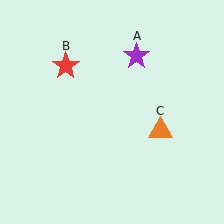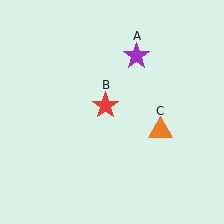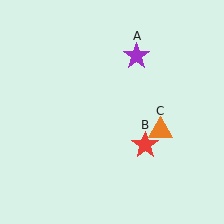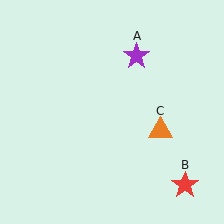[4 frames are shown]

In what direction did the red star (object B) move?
The red star (object B) moved down and to the right.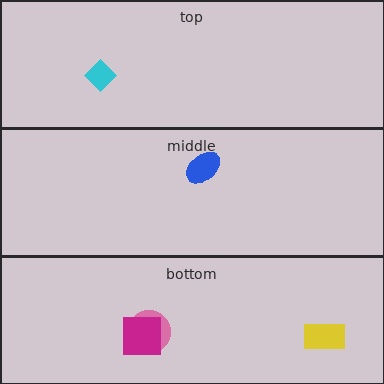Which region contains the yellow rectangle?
The bottom region.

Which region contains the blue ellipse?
The middle region.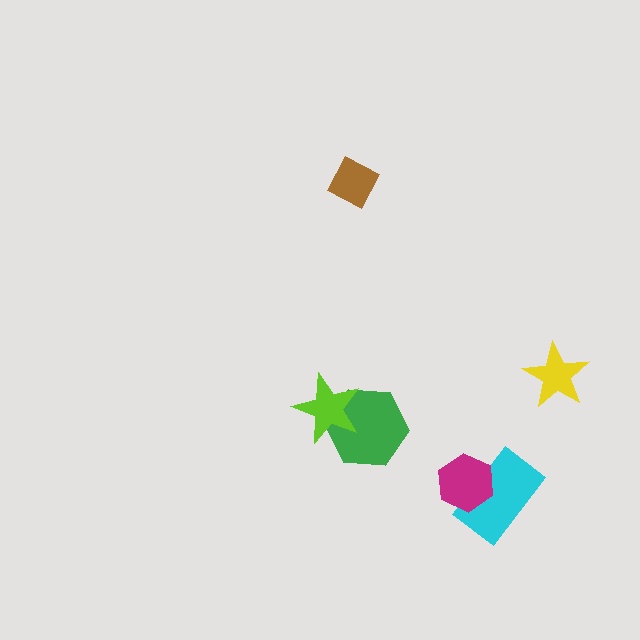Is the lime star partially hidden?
No, no other shape covers it.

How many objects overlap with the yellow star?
0 objects overlap with the yellow star.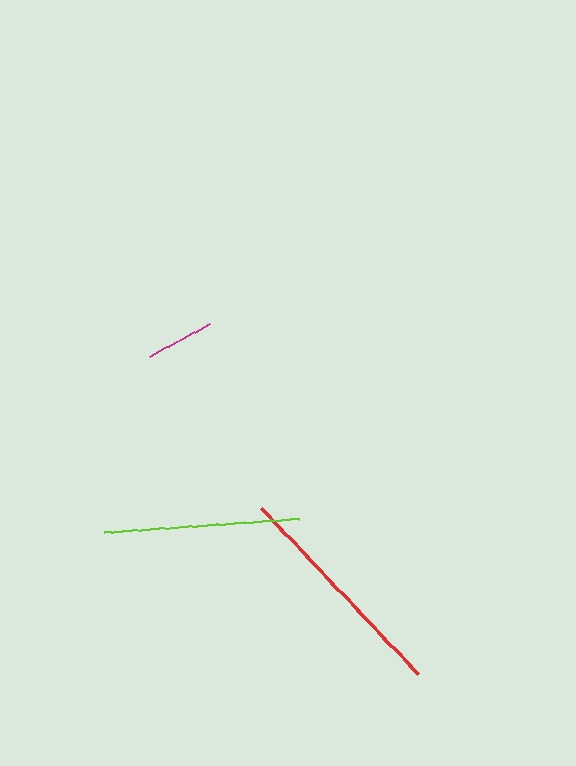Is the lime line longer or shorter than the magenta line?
The lime line is longer than the magenta line.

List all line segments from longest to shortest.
From longest to shortest: red, lime, magenta.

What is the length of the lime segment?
The lime segment is approximately 196 pixels long.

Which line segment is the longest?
The red line is the longest at approximately 229 pixels.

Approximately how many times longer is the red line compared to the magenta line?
The red line is approximately 3.4 times the length of the magenta line.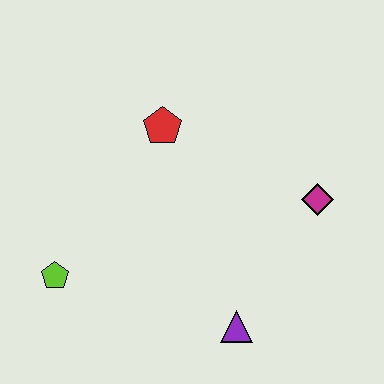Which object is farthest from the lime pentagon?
The magenta diamond is farthest from the lime pentagon.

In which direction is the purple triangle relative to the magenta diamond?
The purple triangle is below the magenta diamond.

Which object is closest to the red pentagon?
The magenta diamond is closest to the red pentagon.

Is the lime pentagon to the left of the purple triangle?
Yes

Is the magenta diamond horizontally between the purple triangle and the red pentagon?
No